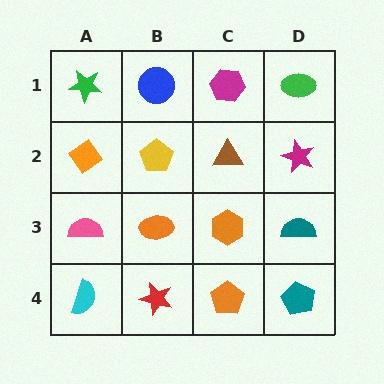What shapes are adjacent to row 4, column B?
An orange ellipse (row 3, column B), a cyan semicircle (row 4, column A), an orange pentagon (row 4, column C).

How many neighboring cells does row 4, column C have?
3.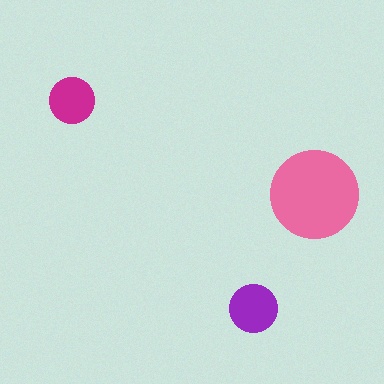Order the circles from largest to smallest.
the pink one, the purple one, the magenta one.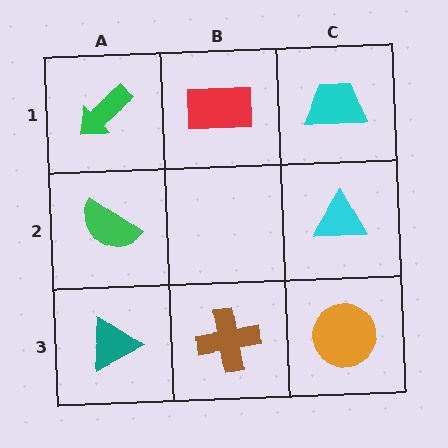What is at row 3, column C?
An orange circle.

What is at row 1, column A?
A green arrow.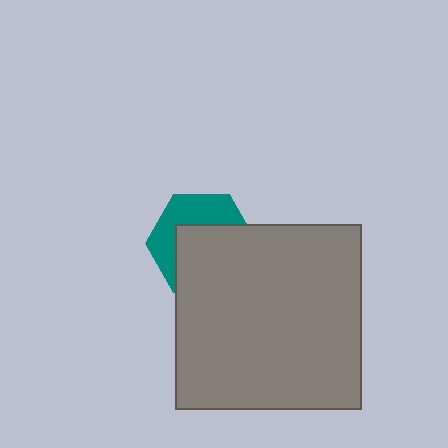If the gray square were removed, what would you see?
You would see the complete teal hexagon.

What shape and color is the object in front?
The object in front is a gray square.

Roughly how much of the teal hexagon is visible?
A small part of it is visible (roughly 41%).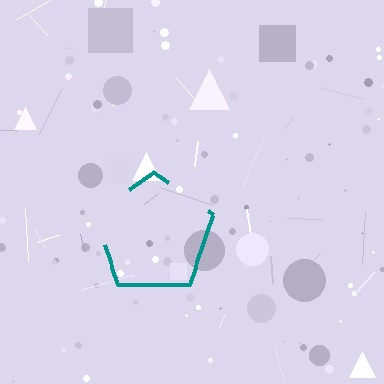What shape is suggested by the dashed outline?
The dashed outline suggests a pentagon.